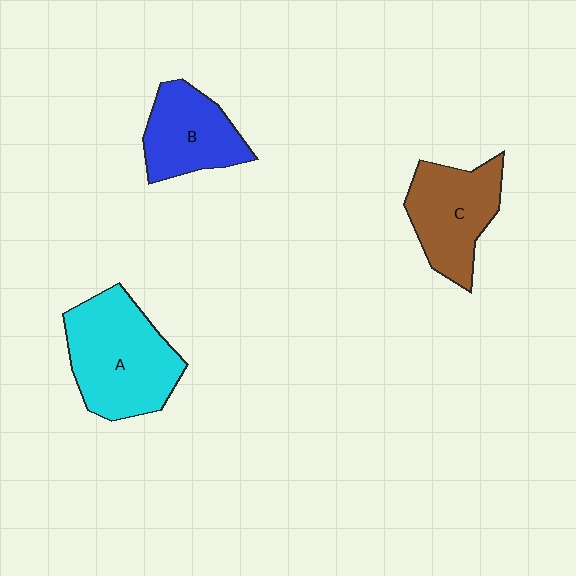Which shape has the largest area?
Shape A (cyan).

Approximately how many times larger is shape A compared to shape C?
Approximately 1.3 times.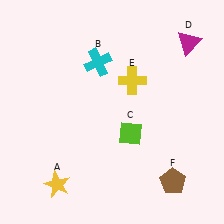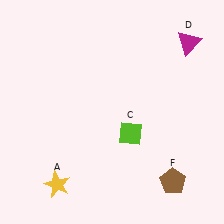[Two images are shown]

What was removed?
The cyan cross (B), the yellow cross (E) were removed in Image 2.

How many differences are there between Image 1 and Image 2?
There are 2 differences between the two images.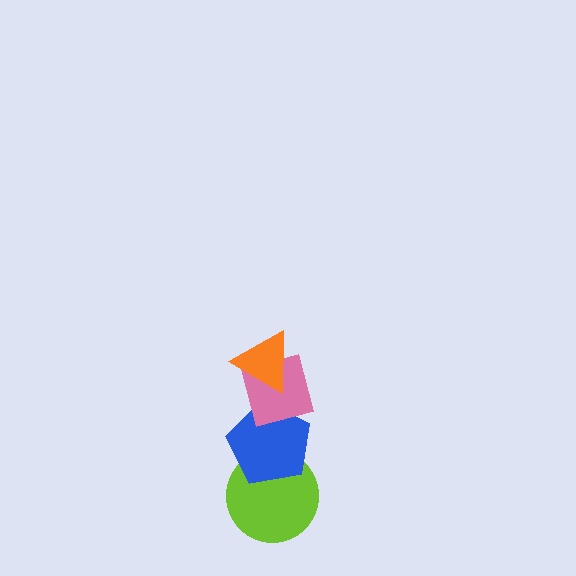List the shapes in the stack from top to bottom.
From top to bottom: the orange triangle, the pink square, the blue pentagon, the lime circle.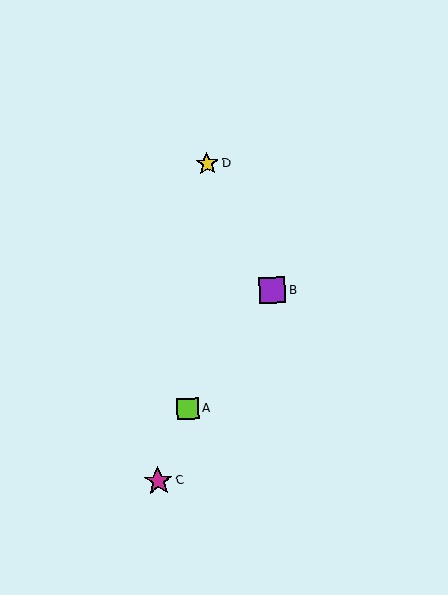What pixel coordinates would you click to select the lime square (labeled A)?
Click at (188, 409) to select the lime square A.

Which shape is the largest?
The magenta star (labeled C) is the largest.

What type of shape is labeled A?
Shape A is a lime square.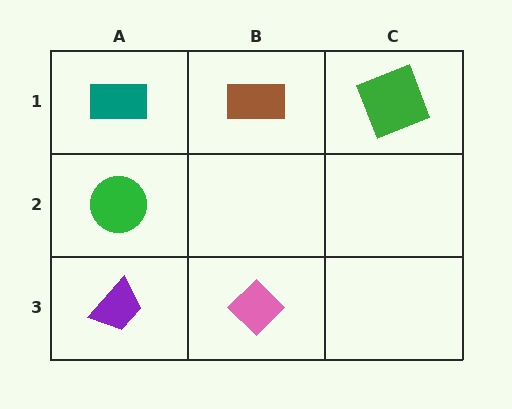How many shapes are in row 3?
2 shapes.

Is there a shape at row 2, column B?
No, that cell is empty.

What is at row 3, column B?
A pink diamond.